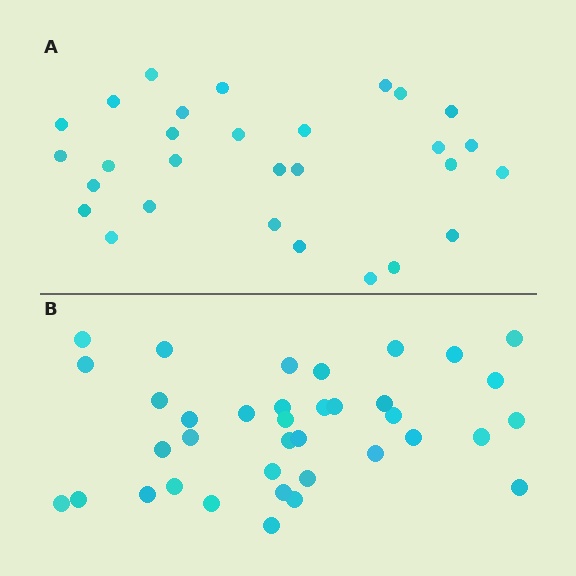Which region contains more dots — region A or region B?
Region B (the bottom region) has more dots.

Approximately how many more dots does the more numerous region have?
Region B has roughly 8 or so more dots than region A.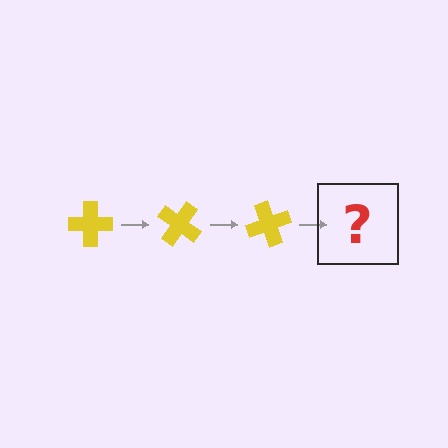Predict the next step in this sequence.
The next step is a yellow cross rotated 105 degrees.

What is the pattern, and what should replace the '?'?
The pattern is that the cross rotates 35 degrees each step. The '?' should be a yellow cross rotated 105 degrees.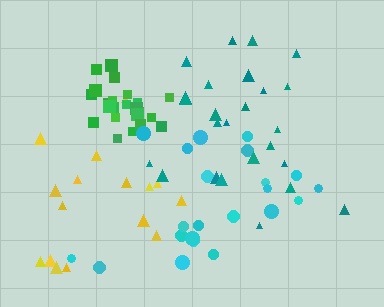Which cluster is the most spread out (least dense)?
Yellow.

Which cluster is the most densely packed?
Green.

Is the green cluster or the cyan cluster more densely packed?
Green.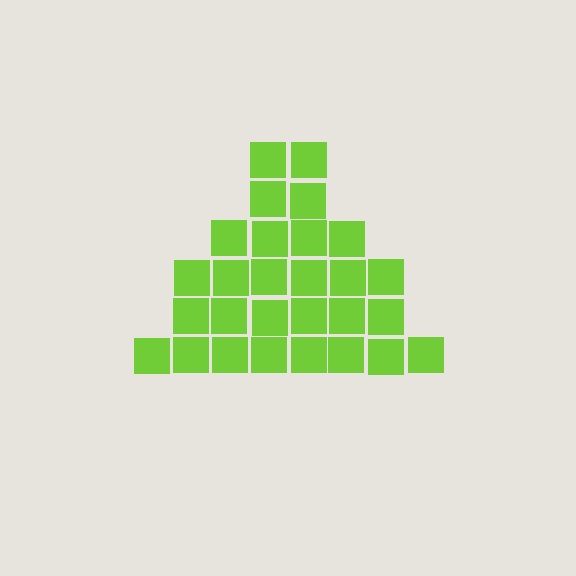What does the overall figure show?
The overall figure shows a triangle.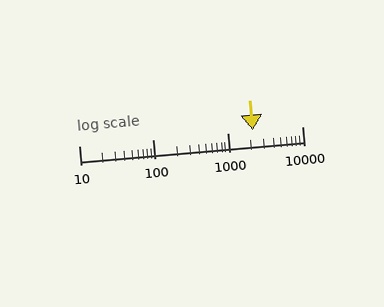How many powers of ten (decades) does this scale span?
The scale spans 3 decades, from 10 to 10000.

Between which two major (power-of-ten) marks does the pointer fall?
The pointer is between 1000 and 10000.